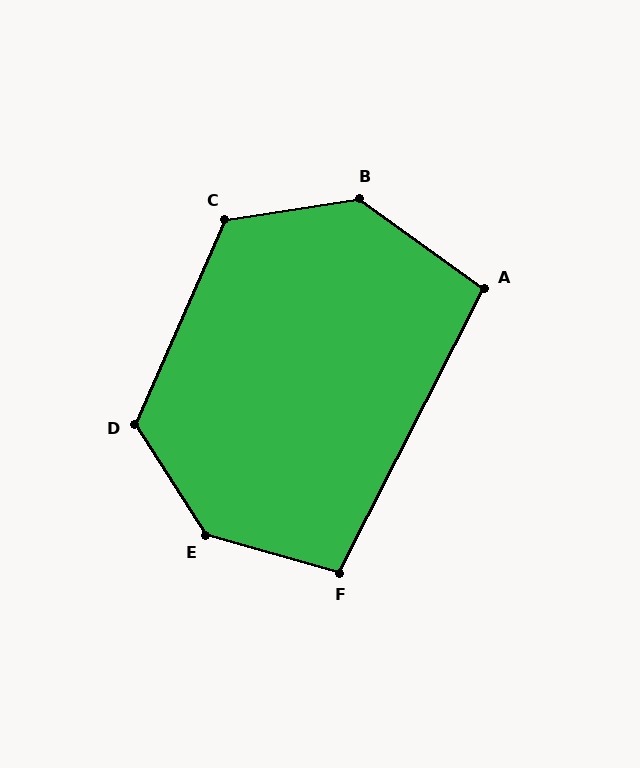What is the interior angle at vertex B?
Approximately 135 degrees (obtuse).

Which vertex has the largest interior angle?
E, at approximately 138 degrees.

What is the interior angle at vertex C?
Approximately 123 degrees (obtuse).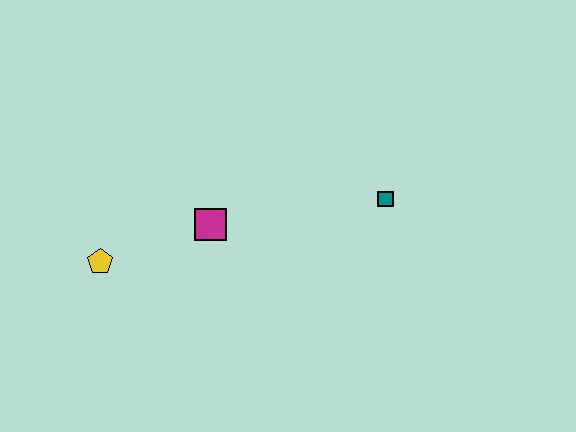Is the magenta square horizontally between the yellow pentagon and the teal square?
Yes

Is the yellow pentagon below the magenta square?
Yes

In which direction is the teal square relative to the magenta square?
The teal square is to the right of the magenta square.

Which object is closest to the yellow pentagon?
The magenta square is closest to the yellow pentagon.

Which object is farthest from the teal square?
The yellow pentagon is farthest from the teal square.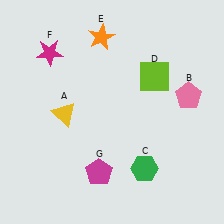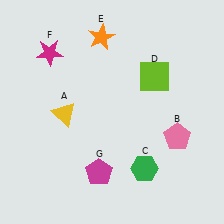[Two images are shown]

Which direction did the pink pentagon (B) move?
The pink pentagon (B) moved down.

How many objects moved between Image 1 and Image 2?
1 object moved between the two images.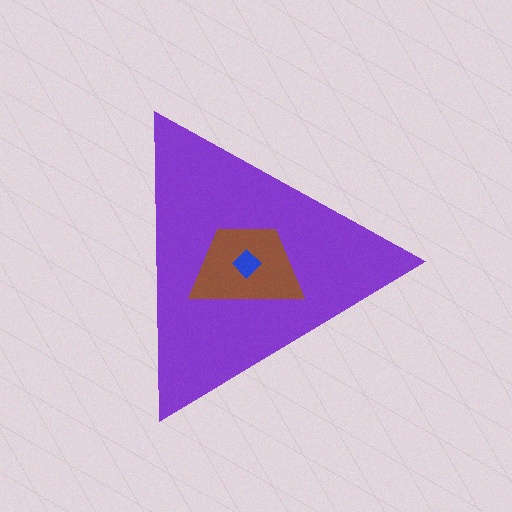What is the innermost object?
The blue diamond.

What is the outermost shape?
The purple triangle.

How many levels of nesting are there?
3.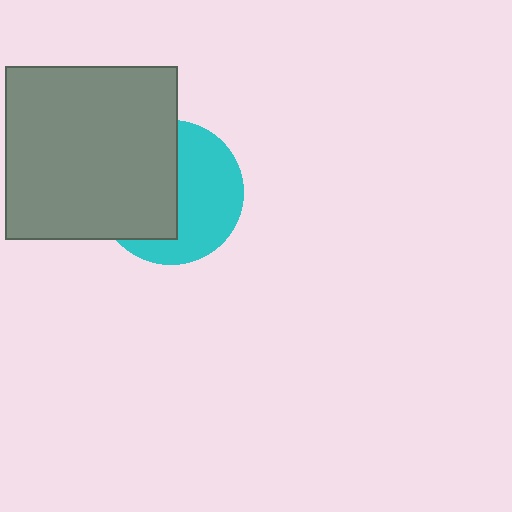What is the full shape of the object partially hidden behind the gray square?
The partially hidden object is a cyan circle.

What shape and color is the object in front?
The object in front is a gray square.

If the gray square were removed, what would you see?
You would see the complete cyan circle.